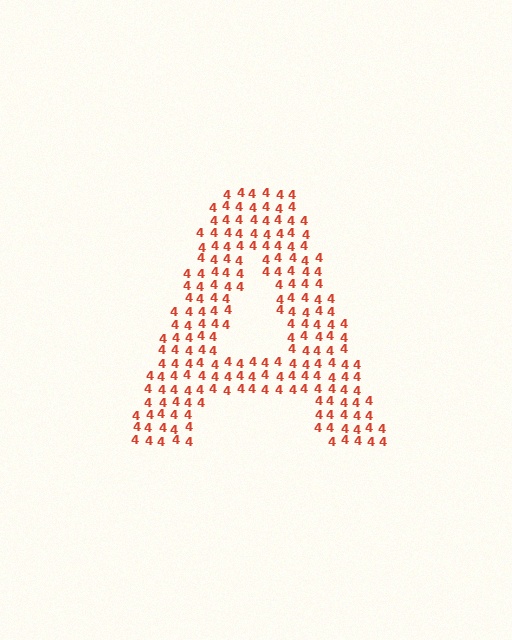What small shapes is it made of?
It is made of small digit 4's.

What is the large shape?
The large shape is the letter A.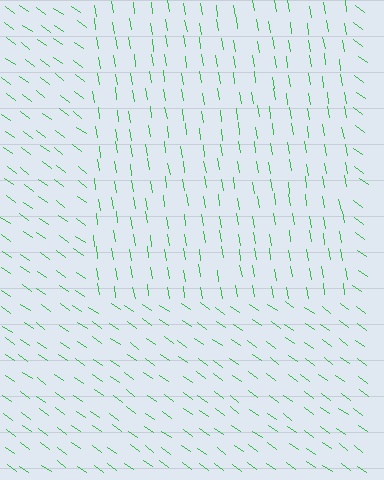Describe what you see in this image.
The image is filled with small green line segments. A rectangle region in the image has lines oriented differently from the surrounding lines, creating a visible texture boundary.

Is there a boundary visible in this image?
Yes, there is a texture boundary formed by a change in line orientation.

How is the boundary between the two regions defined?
The boundary is defined purely by a change in line orientation (approximately 45 degrees difference). All lines are the same color and thickness.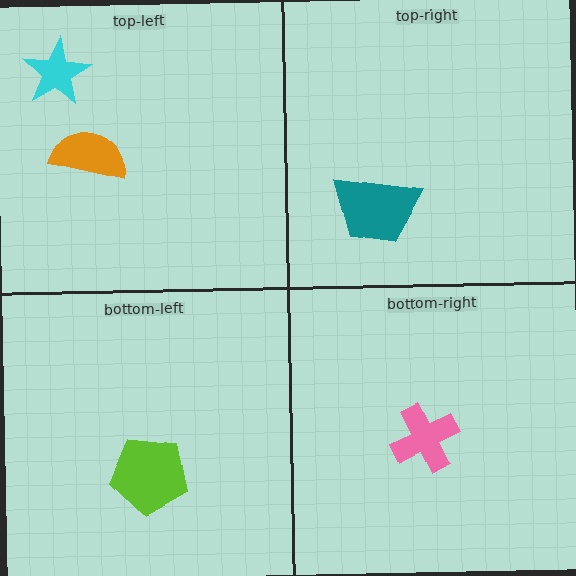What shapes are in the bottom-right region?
The pink cross.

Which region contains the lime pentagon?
The bottom-left region.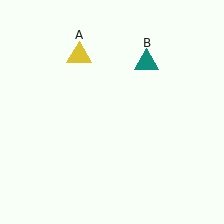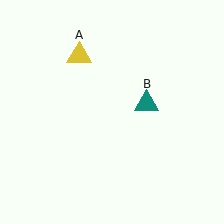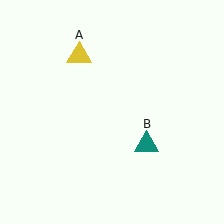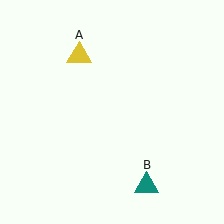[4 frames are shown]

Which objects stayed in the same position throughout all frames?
Yellow triangle (object A) remained stationary.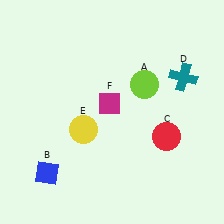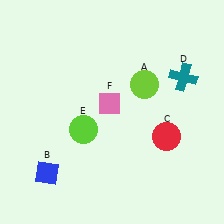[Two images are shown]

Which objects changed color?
E changed from yellow to lime. F changed from magenta to pink.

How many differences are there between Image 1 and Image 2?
There are 2 differences between the two images.